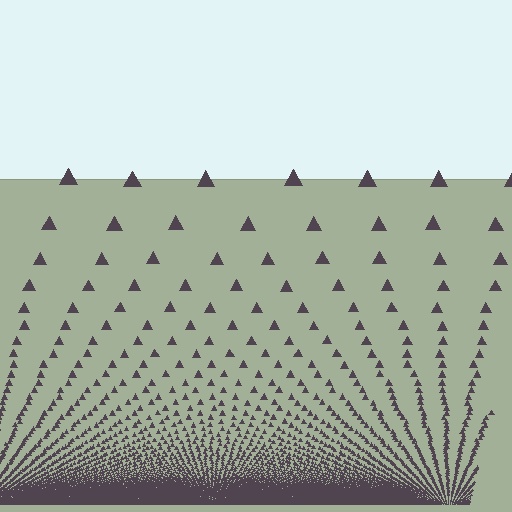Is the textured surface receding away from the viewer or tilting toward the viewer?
The surface appears to tilt toward the viewer. Texture elements get larger and sparser toward the top.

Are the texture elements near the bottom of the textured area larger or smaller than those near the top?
Smaller. The gradient is inverted — elements near the bottom are smaller and denser.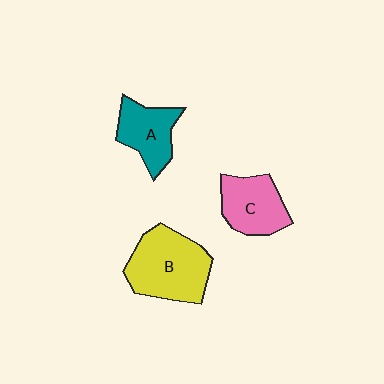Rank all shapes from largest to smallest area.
From largest to smallest: B (yellow), C (pink), A (teal).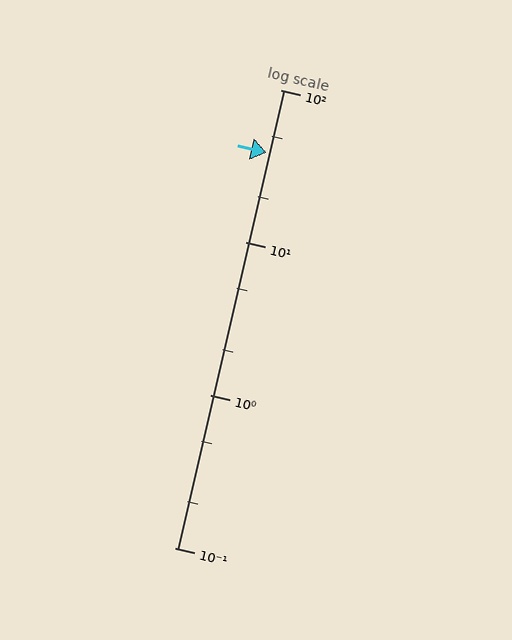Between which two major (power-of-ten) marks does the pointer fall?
The pointer is between 10 and 100.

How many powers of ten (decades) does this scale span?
The scale spans 3 decades, from 0.1 to 100.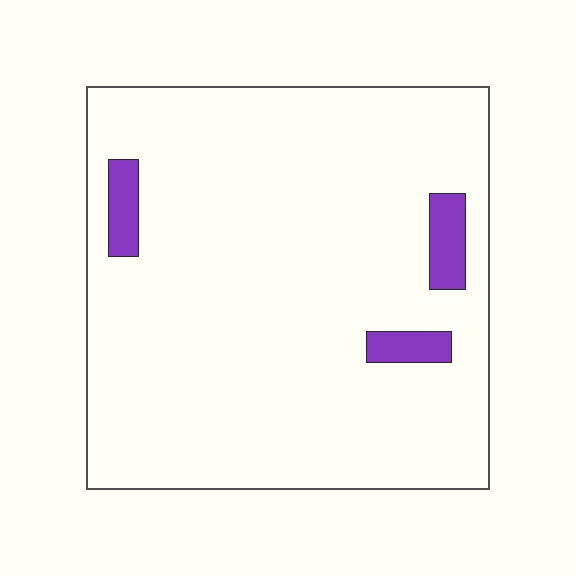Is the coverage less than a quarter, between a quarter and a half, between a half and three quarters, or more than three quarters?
Less than a quarter.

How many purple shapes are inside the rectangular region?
3.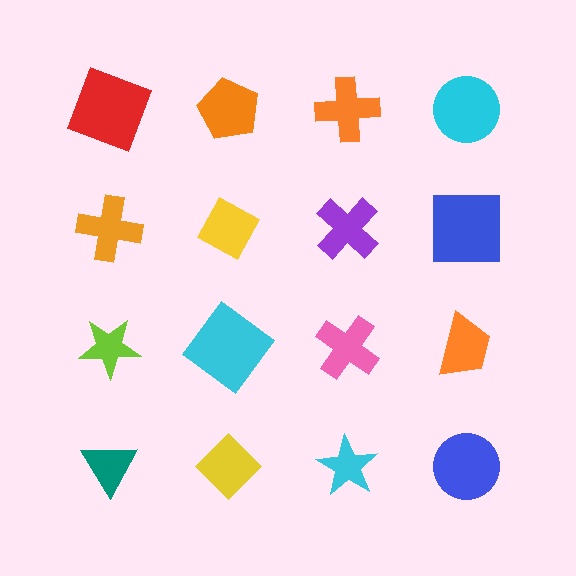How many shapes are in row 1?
4 shapes.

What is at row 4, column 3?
A cyan star.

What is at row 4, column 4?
A blue circle.